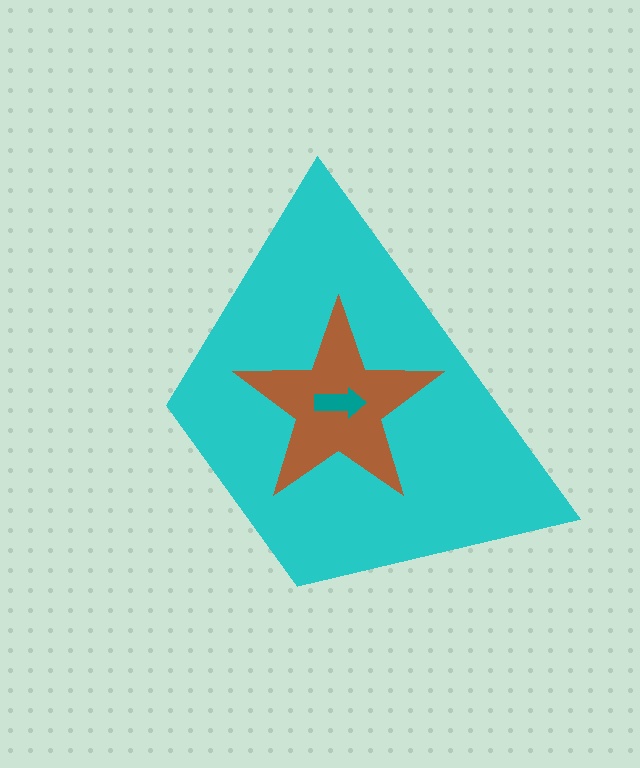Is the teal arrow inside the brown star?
Yes.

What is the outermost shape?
The cyan trapezoid.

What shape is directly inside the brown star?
The teal arrow.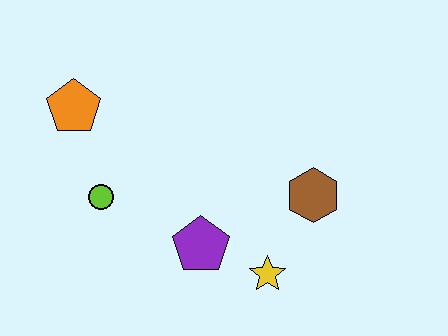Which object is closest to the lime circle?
The orange pentagon is closest to the lime circle.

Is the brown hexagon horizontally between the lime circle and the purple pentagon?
No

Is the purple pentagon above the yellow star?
Yes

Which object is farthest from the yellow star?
The orange pentagon is farthest from the yellow star.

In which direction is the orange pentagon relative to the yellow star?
The orange pentagon is to the left of the yellow star.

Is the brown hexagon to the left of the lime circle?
No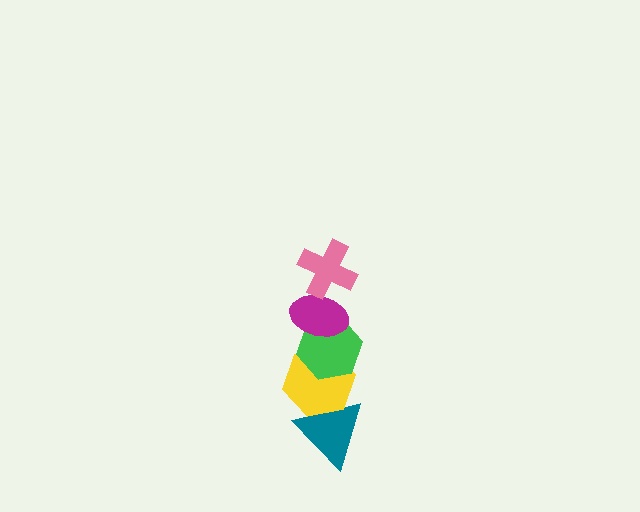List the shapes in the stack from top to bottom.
From top to bottom: the pink cross, the magenta ellipse, the green hexagon, the yellow hexagon, the teal triangle.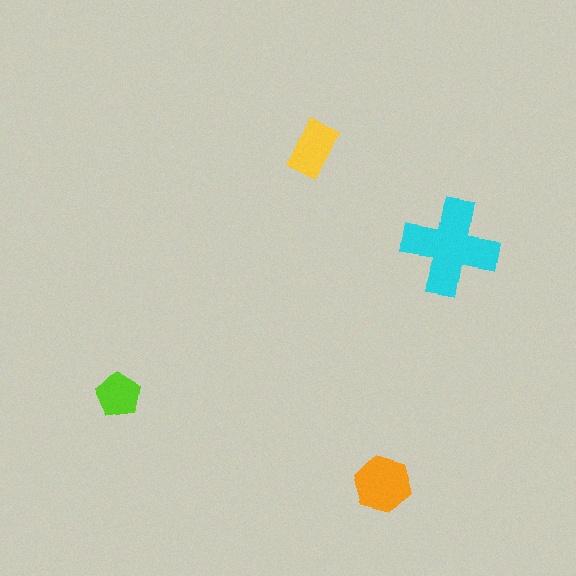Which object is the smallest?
The lime pentagon.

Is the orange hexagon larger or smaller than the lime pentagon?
Larger.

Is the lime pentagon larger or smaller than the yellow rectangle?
Smaller.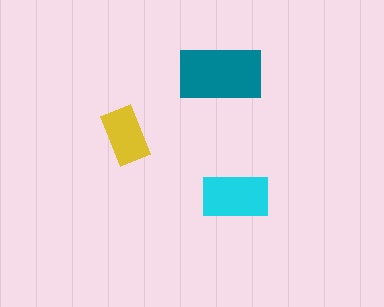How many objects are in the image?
There are 3 objects in the image.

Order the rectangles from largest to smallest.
the teal one, the cyan one, the yellow one.